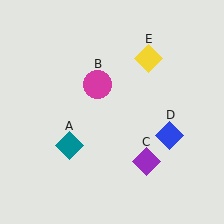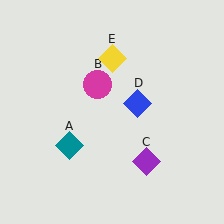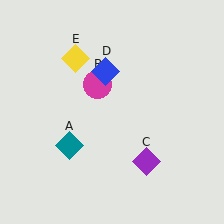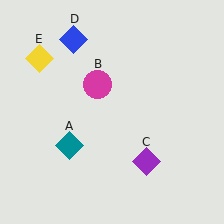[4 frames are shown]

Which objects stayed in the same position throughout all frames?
Teal diamond (object A) and magenta circle (object B) and purple diamond (object C) remained stationary.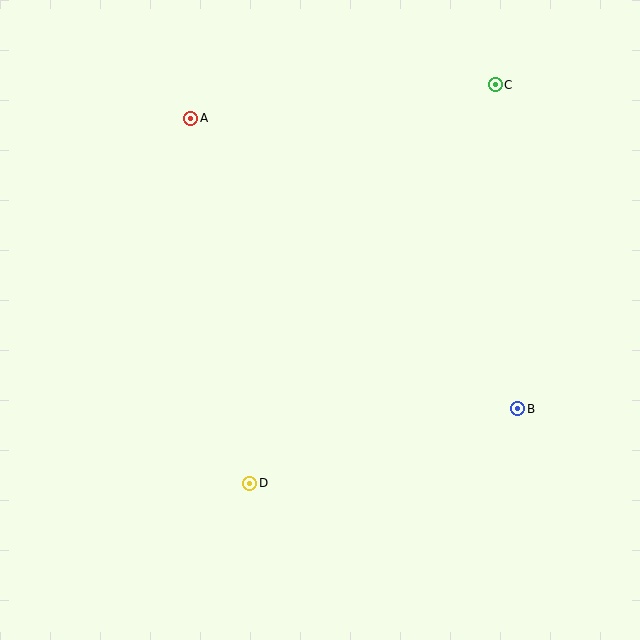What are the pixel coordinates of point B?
Point B is at (518, 409).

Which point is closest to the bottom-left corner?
Point D is closest to the bottom-left corner.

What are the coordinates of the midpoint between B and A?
The midpoint between B and A is at (354, 264).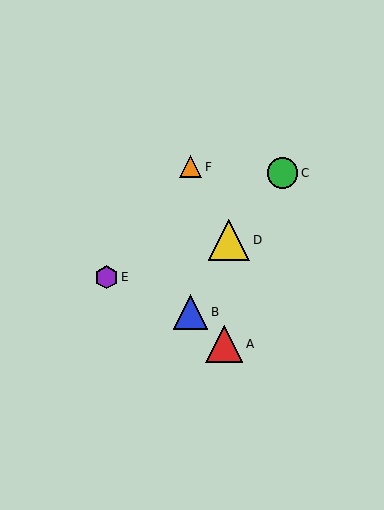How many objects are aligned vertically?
2 objects (B, F) are aligned vertically.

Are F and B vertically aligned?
Yes, both are at x≈191.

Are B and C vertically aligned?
No, B is at x≈191 and C is at x≈283.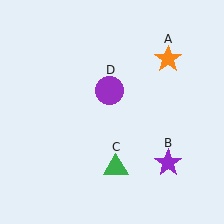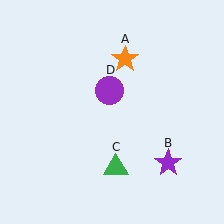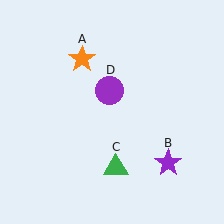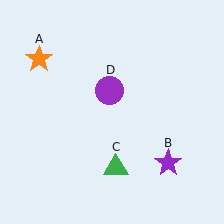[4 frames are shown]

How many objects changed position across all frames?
1 object changed position: orange star (object A).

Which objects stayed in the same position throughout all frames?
Purple star (object B) and green triangle (object C) and purple circle (object D) remained stationary.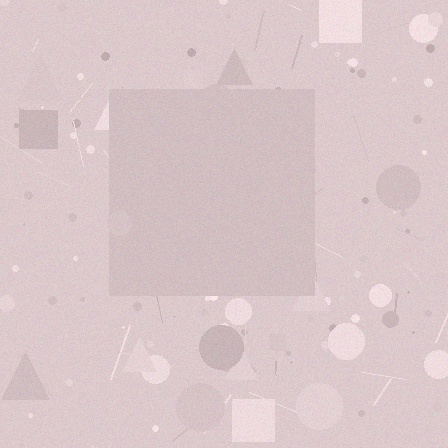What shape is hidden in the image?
A square is hidden in the image.